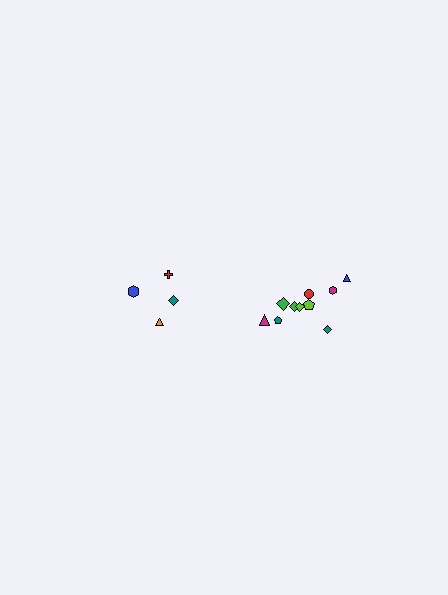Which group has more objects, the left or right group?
The right group.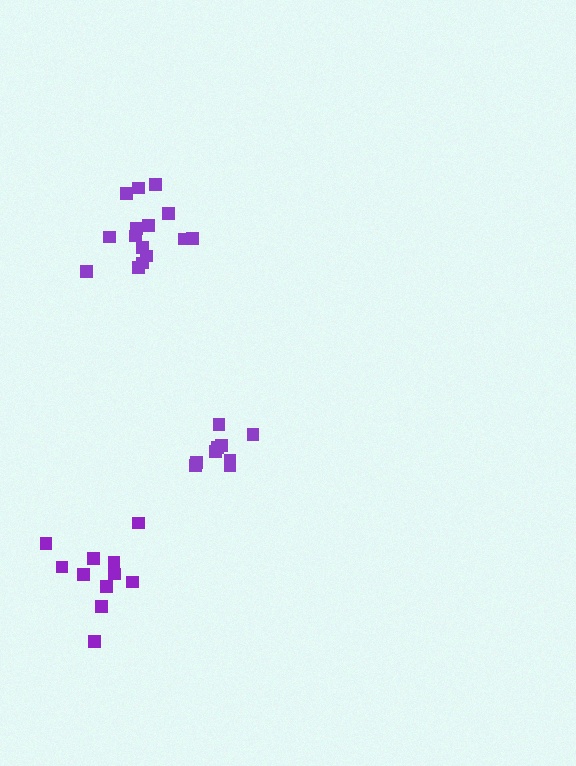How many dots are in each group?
Group 1: 9 dots, Group 2: 11 dots, Group 3: 15 dots (35 total).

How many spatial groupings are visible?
There are 3 spatial groupings.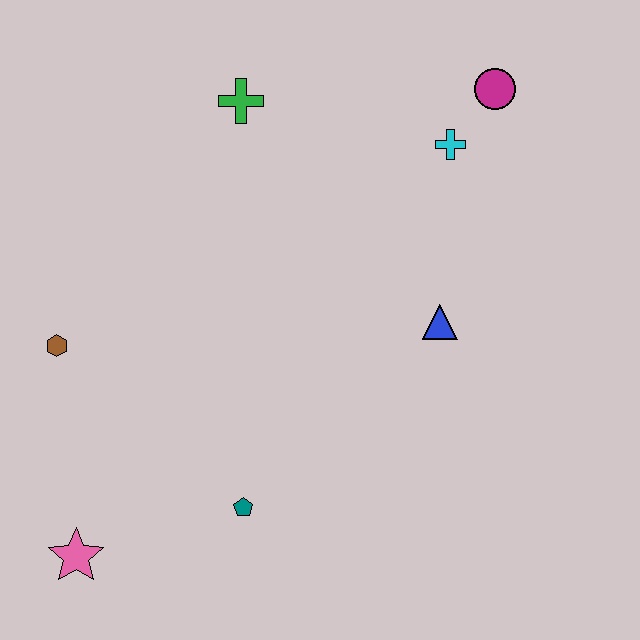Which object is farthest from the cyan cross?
The pink star is farthest from the cyan cross.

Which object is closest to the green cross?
The cyan cross is closest to the green cross.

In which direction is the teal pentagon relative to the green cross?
The teal pentagon is below the green cross.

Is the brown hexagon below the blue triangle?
Yes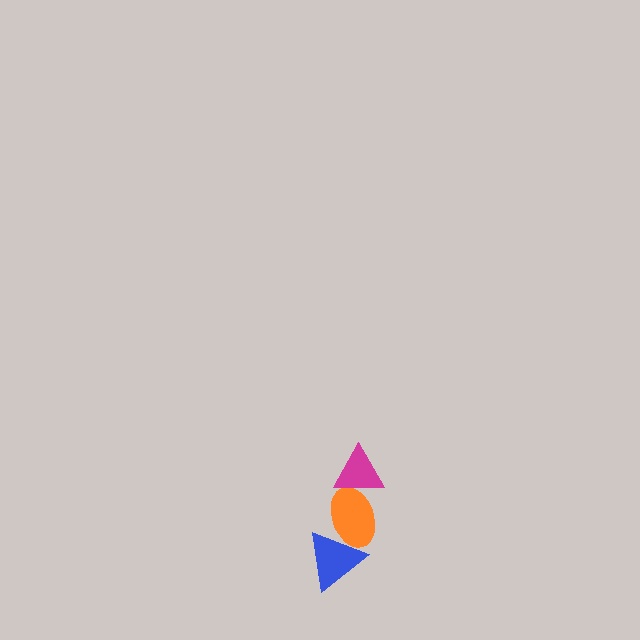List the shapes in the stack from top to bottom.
From top to bottom: the magenta triangle, the orange ellipse, the blue triangle.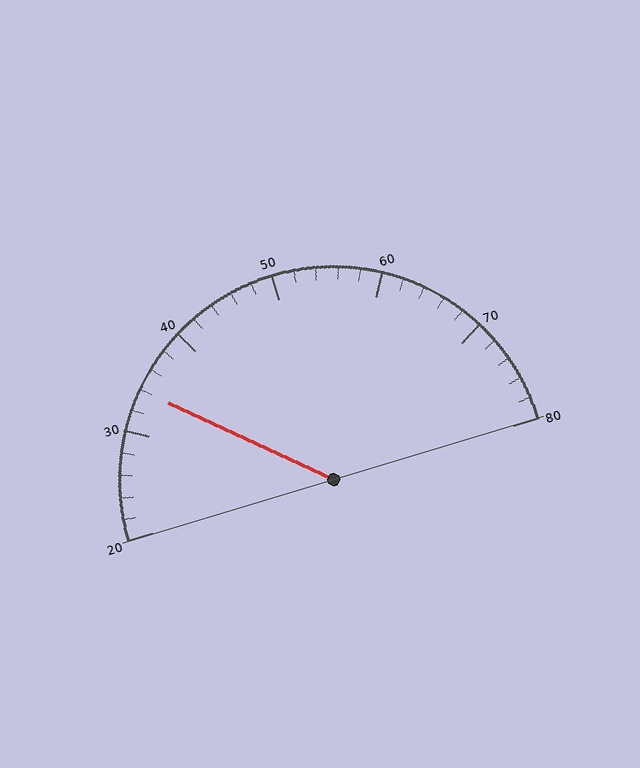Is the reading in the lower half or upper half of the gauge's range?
The reading is in the lower half of the range (20 to 80).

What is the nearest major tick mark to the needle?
The nearest major tick mark is 30.